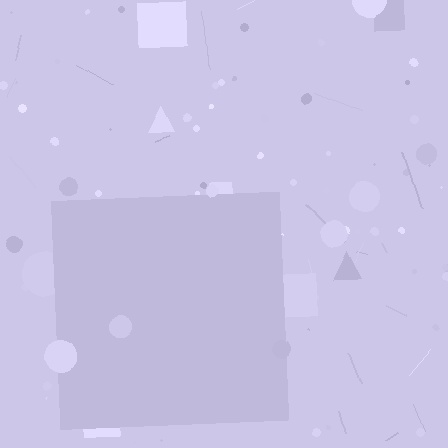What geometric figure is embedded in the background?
A square is embedded in the background.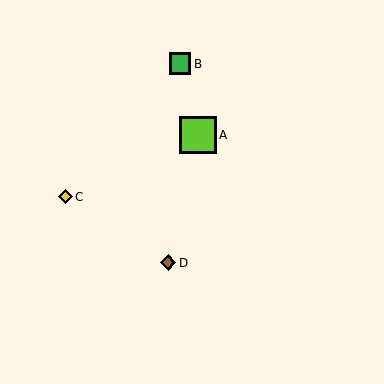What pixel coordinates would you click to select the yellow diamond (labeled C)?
Click at (65, 197) to select the yellow diamond C.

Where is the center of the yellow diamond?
The center of the yellow diamond is at (65, 197).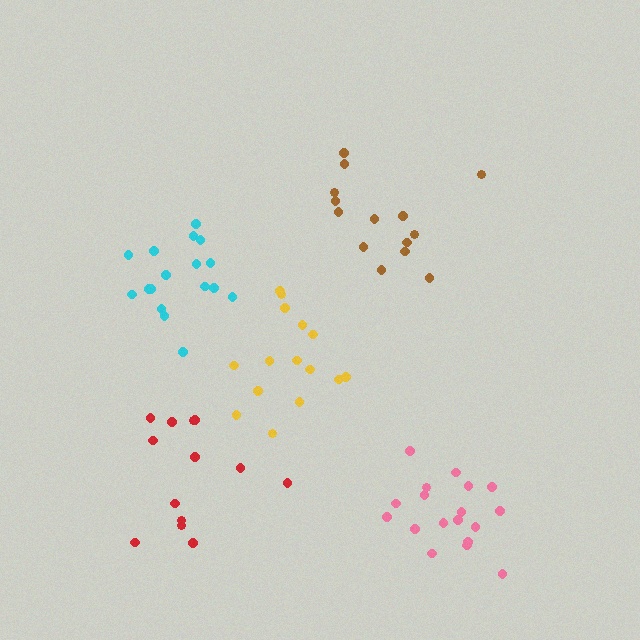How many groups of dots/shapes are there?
There are 5 groups.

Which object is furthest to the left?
The cyan cluster is leftmost.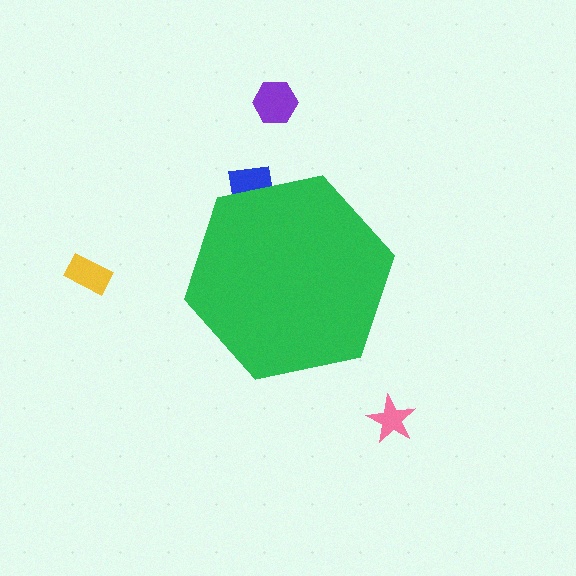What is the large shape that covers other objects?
A green hexagon.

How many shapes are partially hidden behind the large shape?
1 shape is partially hidden.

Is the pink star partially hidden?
No, the pink star is fully visible.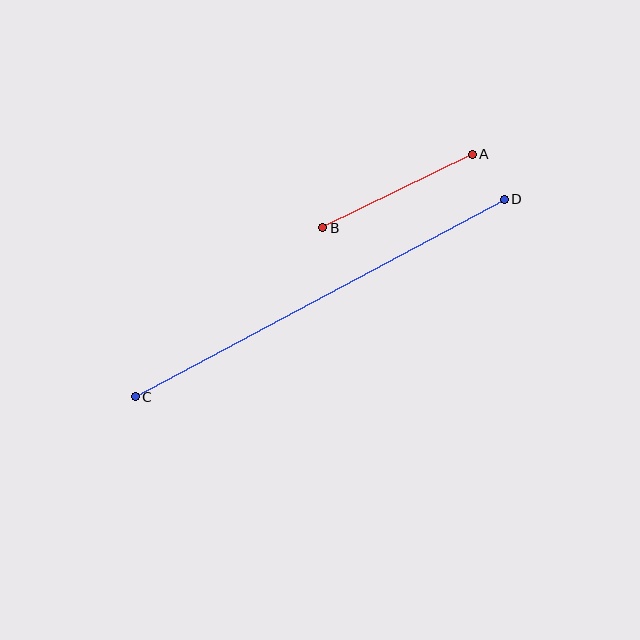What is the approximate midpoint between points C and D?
The midpoint is at approximately (320, 298) pixels.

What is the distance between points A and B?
The distance is approximately 167 pixels.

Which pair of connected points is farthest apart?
Points C and D are farthest apart.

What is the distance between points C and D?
The distance is approximately 418 pixels.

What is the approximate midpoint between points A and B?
The midpoint is at approximately (398, 191) pixels.